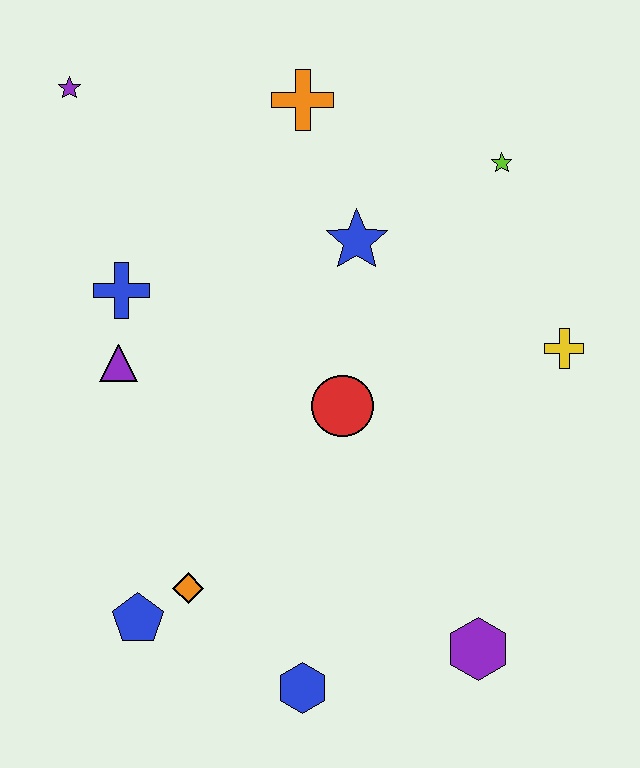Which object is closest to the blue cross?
The purple triangle is closest to the blue cross.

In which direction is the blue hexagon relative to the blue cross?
The blue hexagon is below the blue cross.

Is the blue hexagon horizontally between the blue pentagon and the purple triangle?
No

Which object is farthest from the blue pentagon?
The lime star is farthest from the blue pentagon.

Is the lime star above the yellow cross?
Yes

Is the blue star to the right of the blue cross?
Yes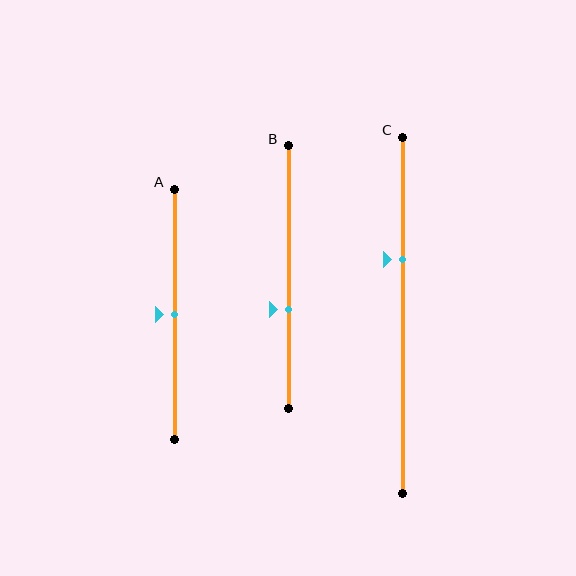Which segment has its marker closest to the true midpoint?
Segment A has its marker closest to the true midpoint.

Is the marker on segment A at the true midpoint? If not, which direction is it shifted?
Yes, the marker on segment A is at the true midpoint.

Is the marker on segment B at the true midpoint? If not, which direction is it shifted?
No, the marker on segment B is shifted downward by about 12% of the segment length.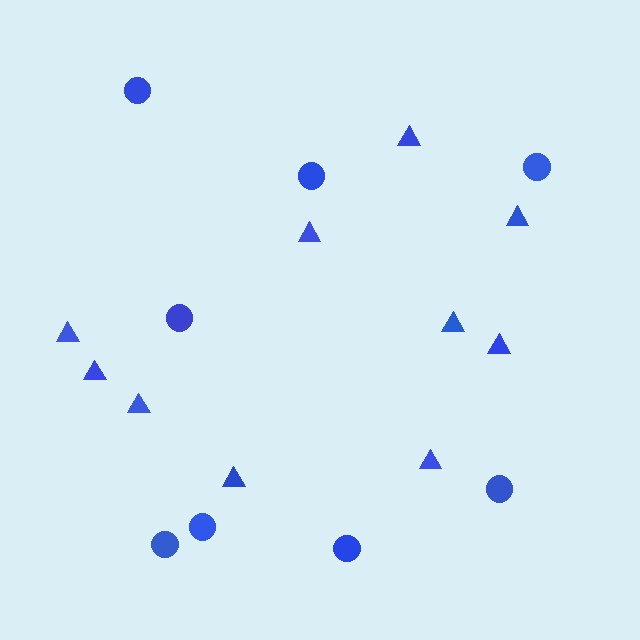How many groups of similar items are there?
There are 2 groups: one group of circles (8) and one group of triangles (10).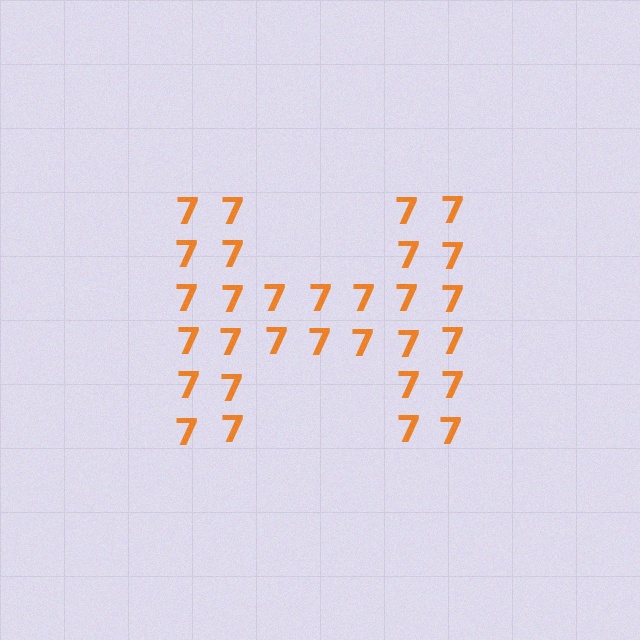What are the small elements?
The small elements are digit 7's.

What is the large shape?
The large shape is the letter H.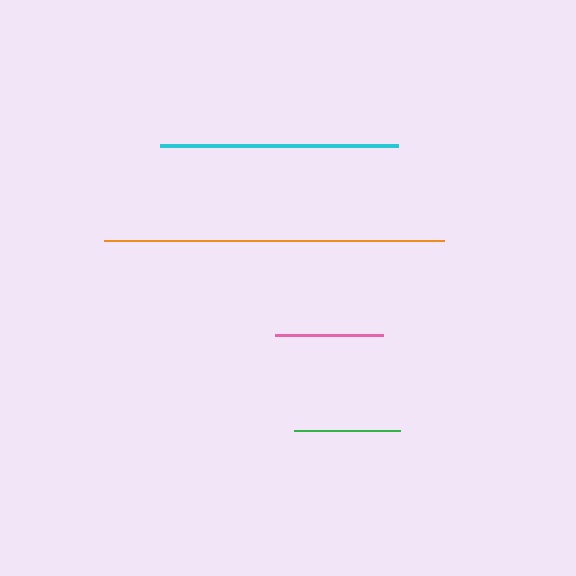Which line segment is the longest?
The orange line is the longest at approximately 340 pixels.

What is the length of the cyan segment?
The cyan segment is approximately 238 pixels long.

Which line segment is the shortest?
The green line is the shortest at approximately 106 pixels.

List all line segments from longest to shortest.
From longest to shortest: orange, cyan, pink, green.